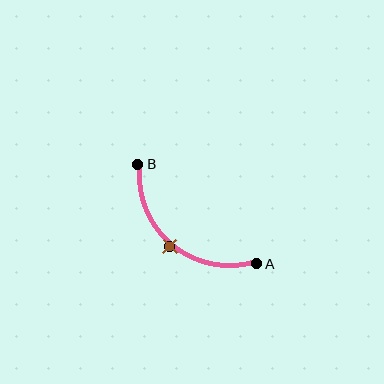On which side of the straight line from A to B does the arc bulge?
The arc bulges below and to the left of the straight line connecting A and B.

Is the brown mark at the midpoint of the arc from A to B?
Yes. The brown mark lies on the arc at equal arc-length from both A and B — it is the arc midpoint.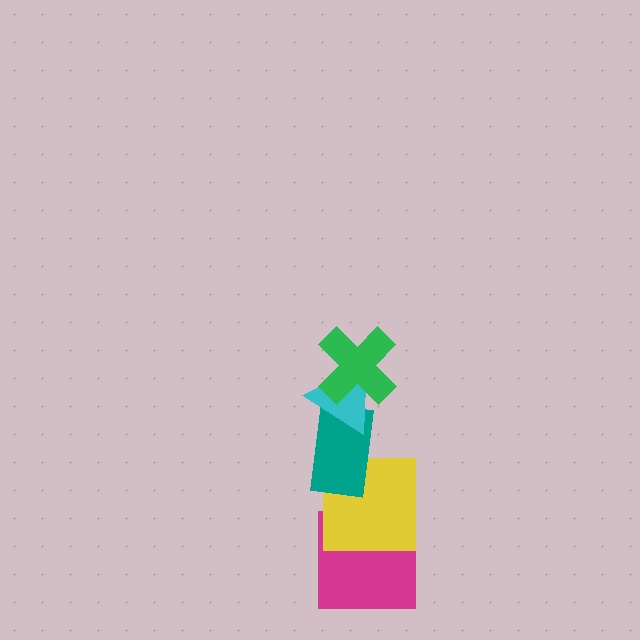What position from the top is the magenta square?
The magenta square is 5th from the top.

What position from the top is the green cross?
The green cross is 1st from the top.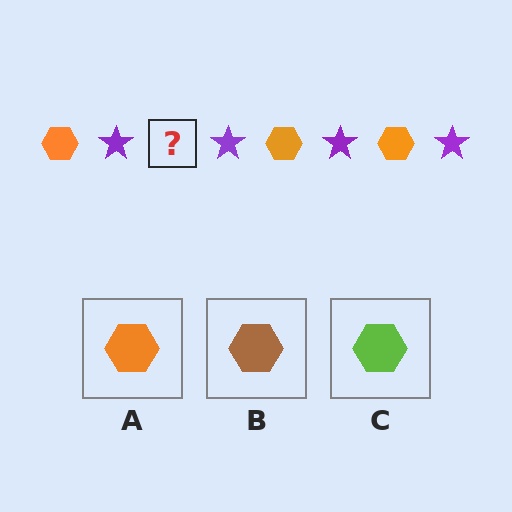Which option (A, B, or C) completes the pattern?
A.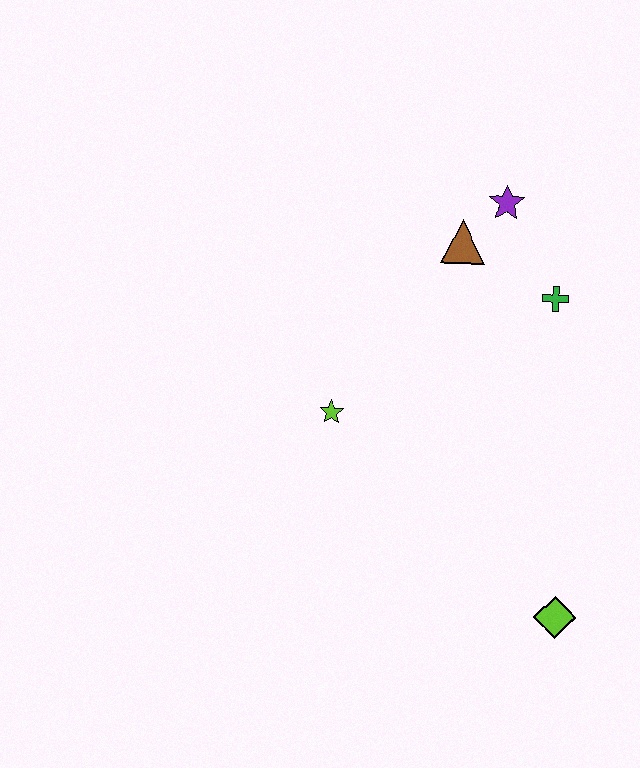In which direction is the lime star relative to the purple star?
The lime star is below the purple star.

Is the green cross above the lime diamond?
Yes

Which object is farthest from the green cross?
The lime diamond is farthest from the green cross.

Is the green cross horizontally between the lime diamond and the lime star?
Yes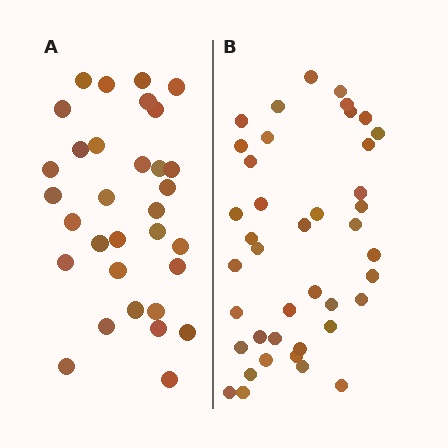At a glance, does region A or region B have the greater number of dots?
Region B (the right region) has more dots.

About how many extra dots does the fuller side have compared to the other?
Region B has roughly 8 or so more dots than region A.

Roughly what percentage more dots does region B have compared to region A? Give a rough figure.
About 30% more.